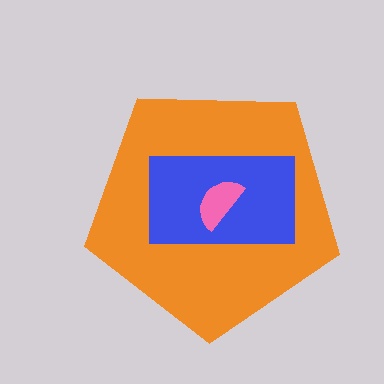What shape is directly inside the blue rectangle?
The pink semicircle.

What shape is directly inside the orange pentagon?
The blue rectangle.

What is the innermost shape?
The pink semicircle.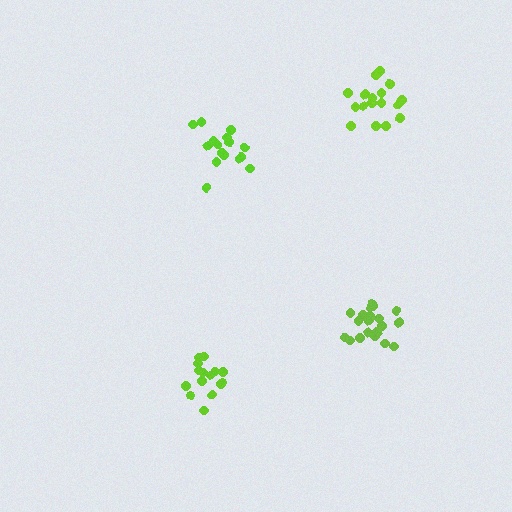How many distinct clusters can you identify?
There are 4 distinct clusters.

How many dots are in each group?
Group 1: 16 dots, Group 2: 15 dots, Group 3: 17 dots, Group 4: 21 dots (69 total).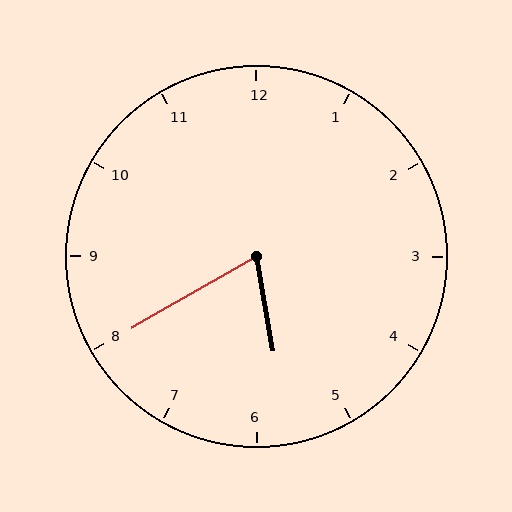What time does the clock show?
5:40.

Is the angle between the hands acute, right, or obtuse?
It is acute.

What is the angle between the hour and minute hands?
Approximately 70 degrees.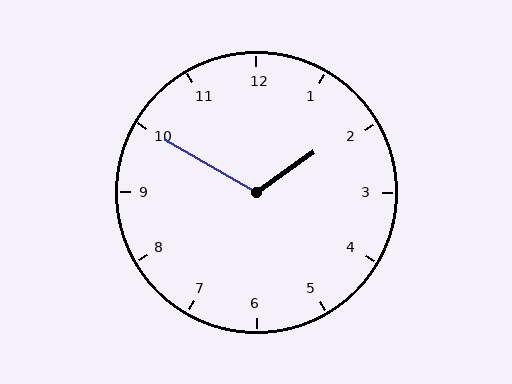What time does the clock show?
1:50.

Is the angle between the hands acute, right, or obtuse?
It is obtuse.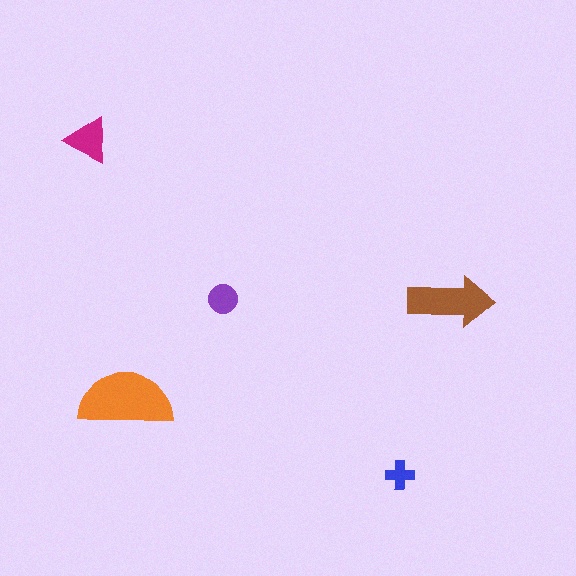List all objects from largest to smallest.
The orange semicircle, the brown arrow, the magenta triangle, the purple circle, the blue cross.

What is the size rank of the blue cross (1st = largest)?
5th.